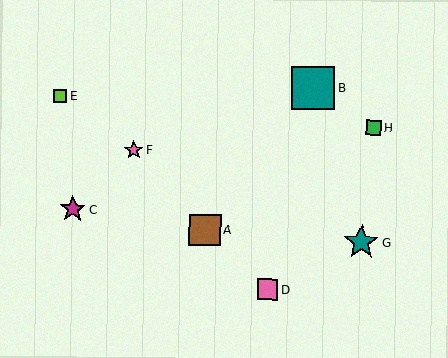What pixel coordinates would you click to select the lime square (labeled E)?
Click at (60, 96) to select the lime square E.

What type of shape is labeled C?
Shape C is a magenta star.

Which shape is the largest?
The teal square (labeled B) is the largest.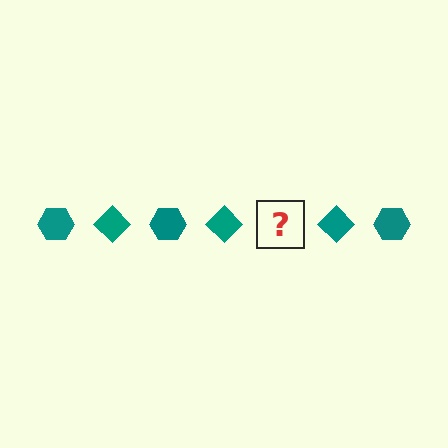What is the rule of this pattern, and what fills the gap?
The rule is that the pattern cycles through hexagon, diamond shapes in teal. The gap should be filled with a teal hexagon.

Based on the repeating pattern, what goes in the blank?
The blank should be a teal hexagon.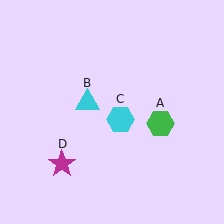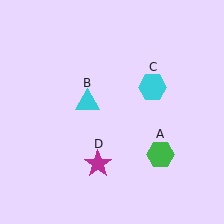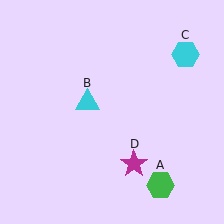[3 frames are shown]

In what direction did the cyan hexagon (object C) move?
The cyan hexagon (object C) moved up and to the right.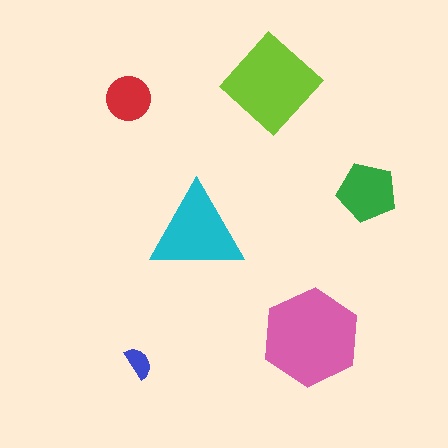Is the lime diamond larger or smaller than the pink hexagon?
Smaller.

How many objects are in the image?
There are 6 objects in the image.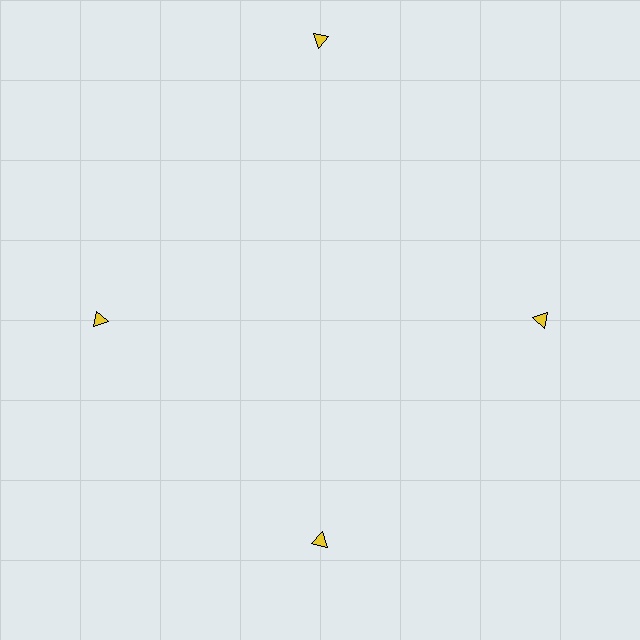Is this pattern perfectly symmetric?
No. The 4 yellow triangles are arranged in a ring, but one element near the 12 o'clock position is pushed outward from the center, breaking the 4-fold rotational symmetry.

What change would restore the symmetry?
The symmetry would be restored by moving it inward, back onto the ring so that all 4 triangles sit at equal angles and equal distance from the center.